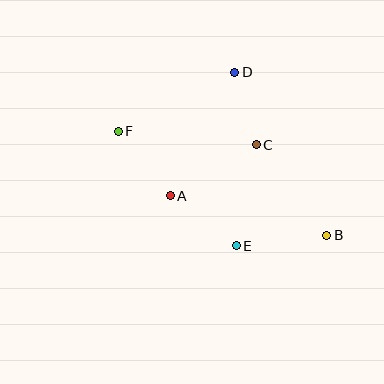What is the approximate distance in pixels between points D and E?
The distance between D and E is approximately 173 pixels.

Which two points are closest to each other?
Points C and D are closest to each other.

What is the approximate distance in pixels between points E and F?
The distance between E and F is approximately 164 pixels.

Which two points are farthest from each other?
Points B and F are farthest from each other.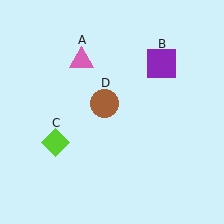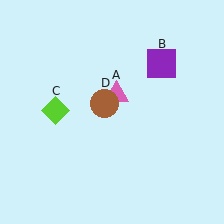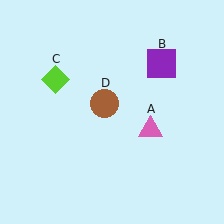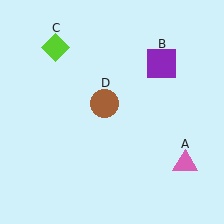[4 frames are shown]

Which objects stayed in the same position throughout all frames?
Purple square (object B) and brown circle (object D) remained stationary.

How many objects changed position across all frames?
2 objects changed position: pink triangle (object A), lime diamond (object C).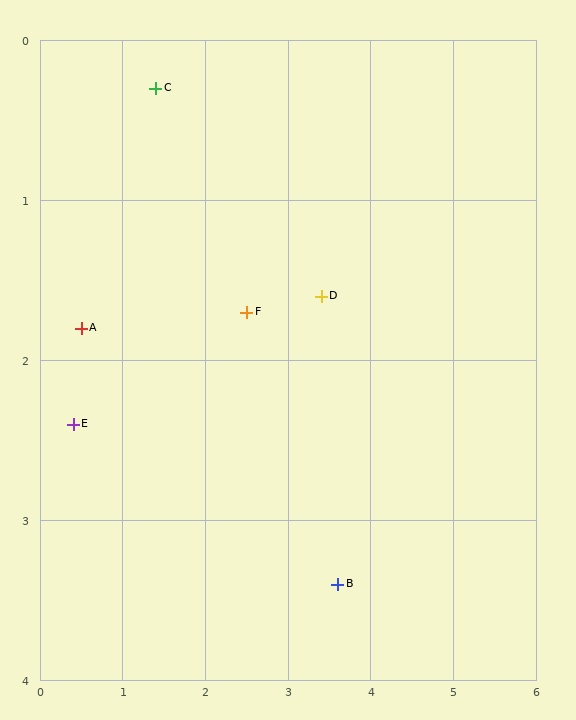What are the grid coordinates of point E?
Point E is at approximately (0.4, 2.4).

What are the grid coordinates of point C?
Point C is at approximately (1.4, 0.3).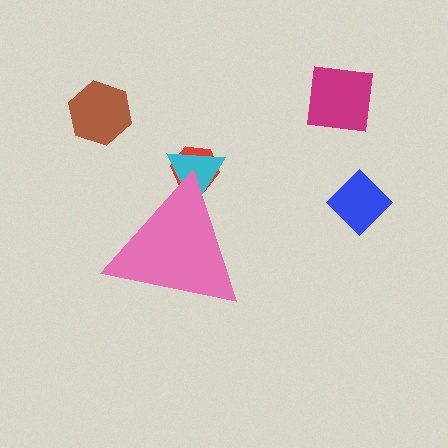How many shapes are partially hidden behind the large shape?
2 shapes are partially hidden.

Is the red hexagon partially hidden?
Yes, the red hexagon is partially hidden behind the pink triangle.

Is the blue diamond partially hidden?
No, the blue diamond is fully visible.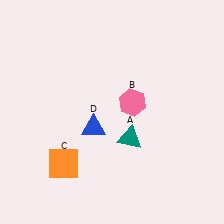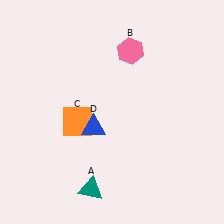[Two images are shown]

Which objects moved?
The objects that moved are: the teal triangle (A), the pink hexagon (B), the orange square (C).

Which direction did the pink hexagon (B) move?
The pink hexagon (B) moved up.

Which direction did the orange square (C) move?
The orange square (C) moved up.